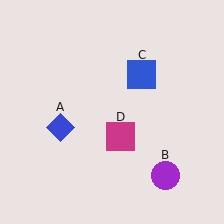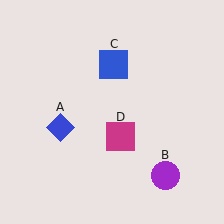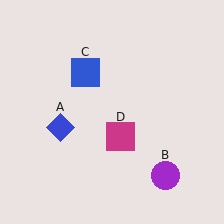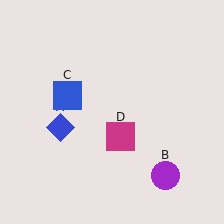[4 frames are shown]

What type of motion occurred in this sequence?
The blue square (object C) rotated counterclockwise around the center of the scene.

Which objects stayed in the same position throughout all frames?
Blue diamond (object A) and purple circle (object B) and magenta square (object D) remained stationary.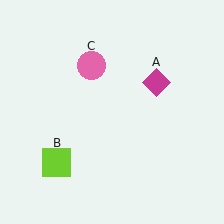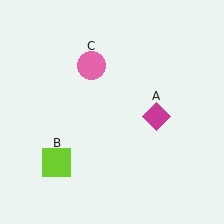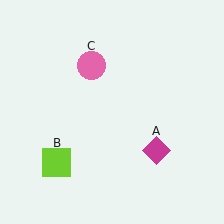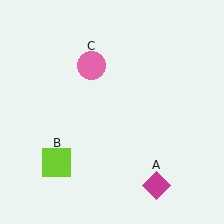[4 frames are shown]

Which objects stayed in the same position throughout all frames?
Lime square (object B) and pink circle (object C) remained stationary.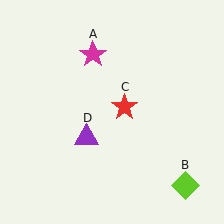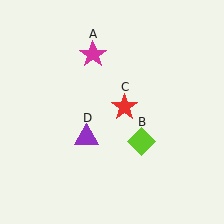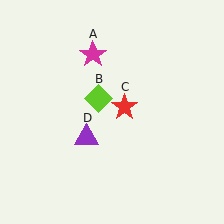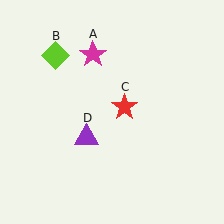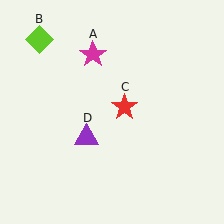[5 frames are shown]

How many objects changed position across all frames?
1 object changed position: lime diamond (object B).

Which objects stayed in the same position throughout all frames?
Magenta star (object A) and red star (object C) and purple triangle (object D) remained stationary.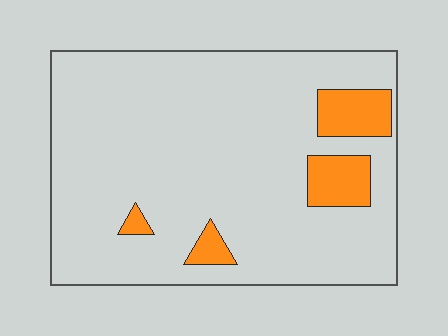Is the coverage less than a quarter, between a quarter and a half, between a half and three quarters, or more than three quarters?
Less than a quarter.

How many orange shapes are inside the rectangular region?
4.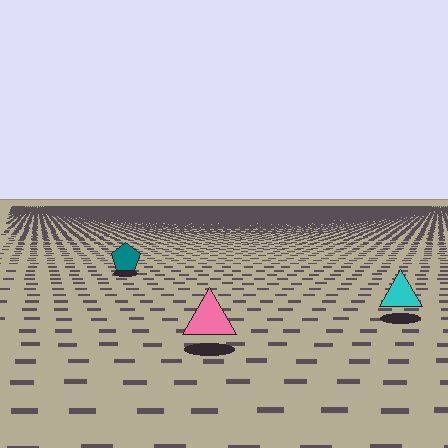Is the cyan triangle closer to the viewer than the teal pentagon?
Yes. The cyan triangle is closer — you can tell from the texture gradient: the ground texture is coarser near it.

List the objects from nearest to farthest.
From nearest to farthest: the pink triangle, the cyan triangle, the teal pentagon.